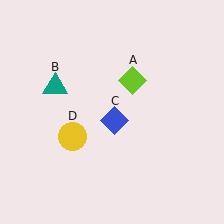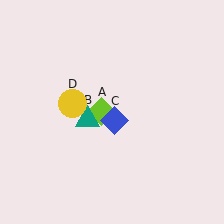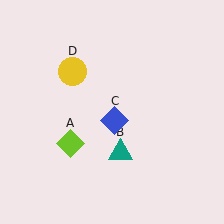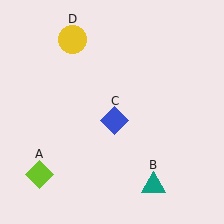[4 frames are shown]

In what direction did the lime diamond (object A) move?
The lime diamond (object A) moved down and to the left.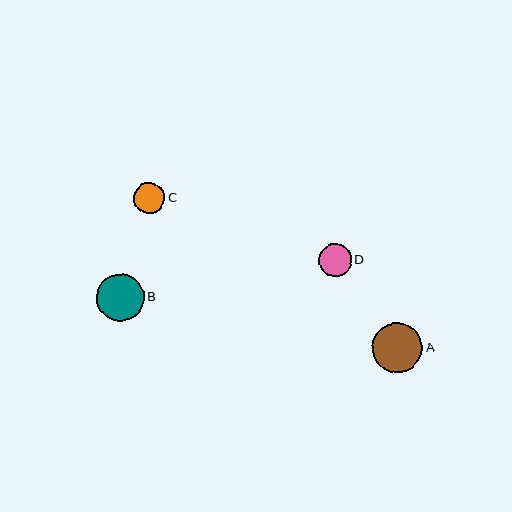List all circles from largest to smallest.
From largest to smallest: A, B, D, C.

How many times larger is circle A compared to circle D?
Circle A is approximately 1.5 times the size of circle D.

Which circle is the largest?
Circle A is the largest with a size of approximately 50 pixels.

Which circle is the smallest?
Circle C is the smallest with a size of approximately 31 pixels.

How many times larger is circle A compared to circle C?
Circle A is approximately 1.6 times the size of circle C.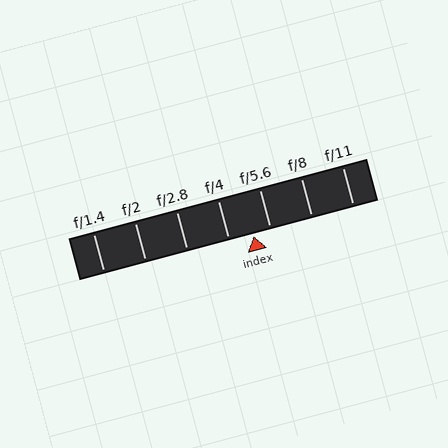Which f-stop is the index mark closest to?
The index mark is closest to f/5.6.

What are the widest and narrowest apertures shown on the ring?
The widest aperture shown is f/1.4 and the narrowest is f/11.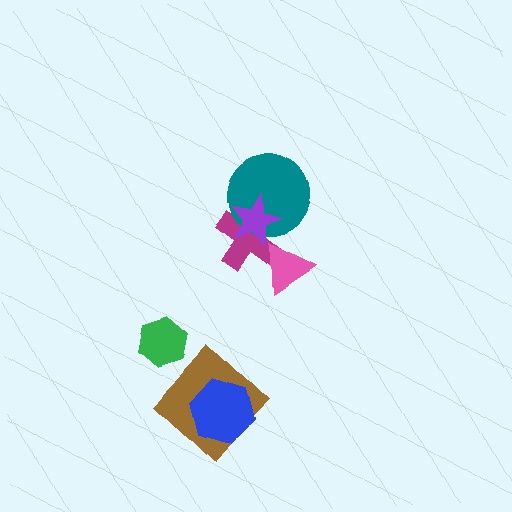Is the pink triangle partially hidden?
No, no other shape covers it.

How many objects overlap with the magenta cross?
3 objects overlap with the magenta cross.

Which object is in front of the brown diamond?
The blue hexagon is in front of the brown diamond.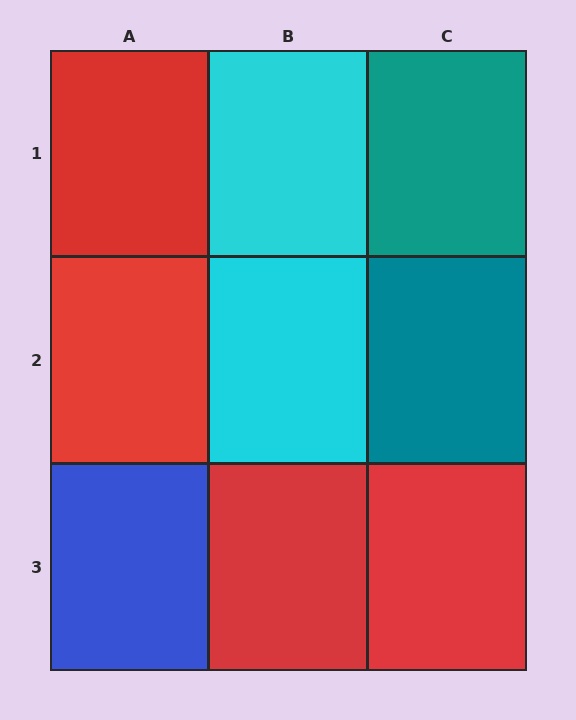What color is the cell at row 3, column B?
Red.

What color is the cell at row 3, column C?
Red.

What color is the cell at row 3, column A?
Blue.